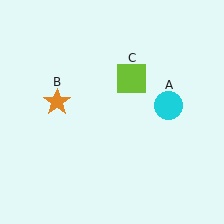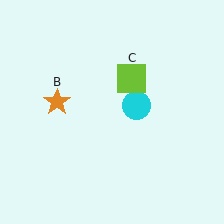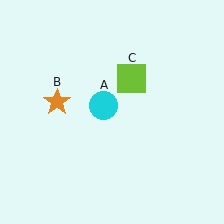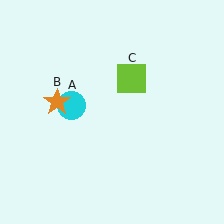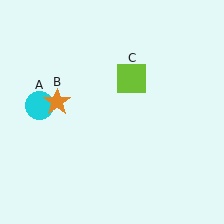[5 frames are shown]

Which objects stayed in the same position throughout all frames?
Orange star (object B) and lime square (object C) remained stationary.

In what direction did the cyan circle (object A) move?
The cyan circle (object A) moved left.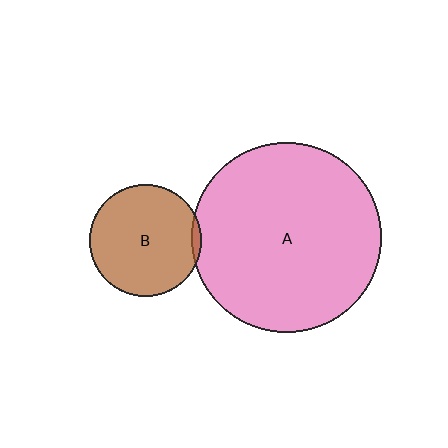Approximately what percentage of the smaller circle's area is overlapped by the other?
Approximately 5%.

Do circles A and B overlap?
Yes.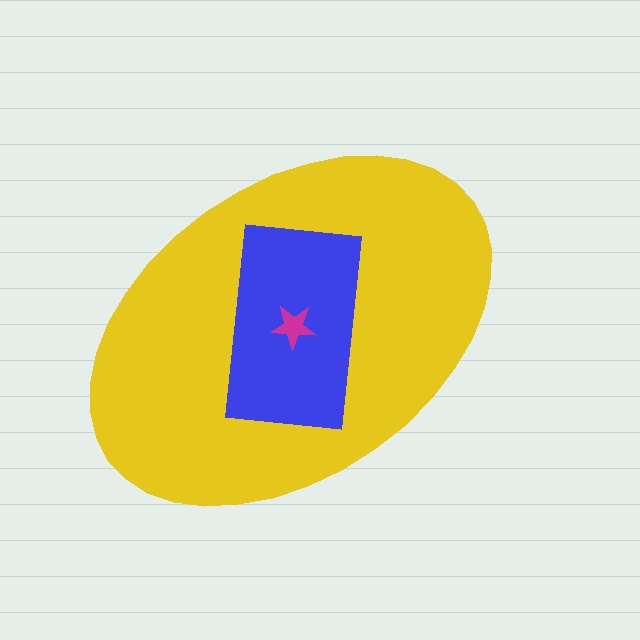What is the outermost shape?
The yellow ellipse.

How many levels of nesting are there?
3.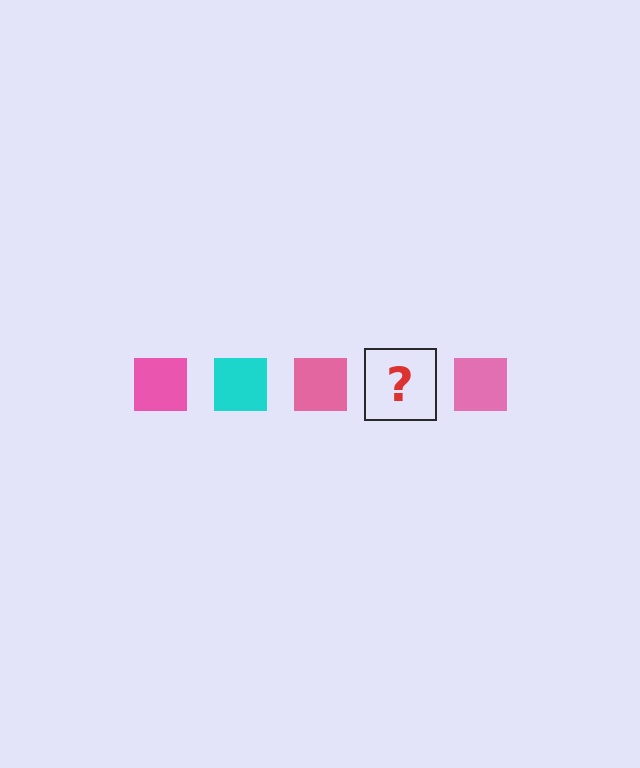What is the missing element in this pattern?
The missing element is a cyan square.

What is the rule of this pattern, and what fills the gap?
The rule is that the pattern cycles through pink, cyan squares. The gap should be filled with a cyan square.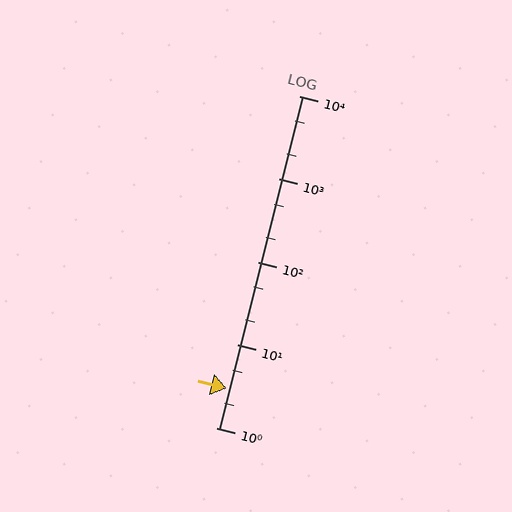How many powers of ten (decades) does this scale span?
The scale spans 4 decades, from 1 to 10000.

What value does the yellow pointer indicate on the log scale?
The pointer indicates approximately 3.